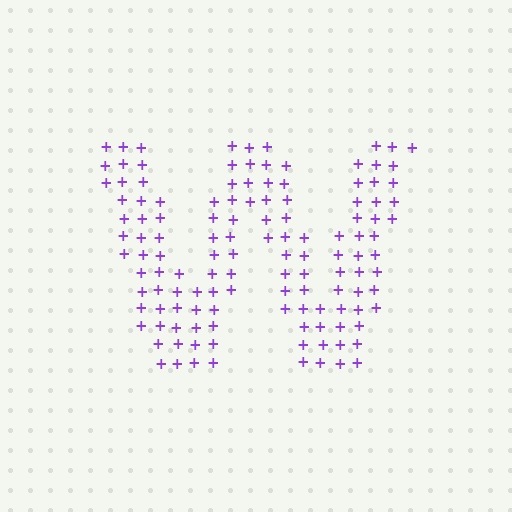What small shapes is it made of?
It is made of small plus signs.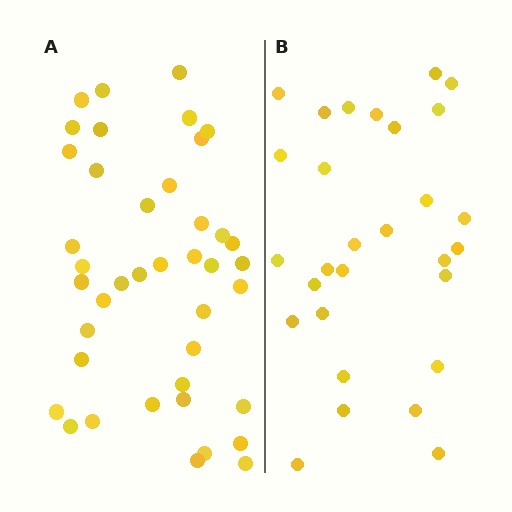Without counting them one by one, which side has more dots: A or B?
Region A (the left region) has more dots.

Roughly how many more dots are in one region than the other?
Region A has roughly 12 or so more dots than region B.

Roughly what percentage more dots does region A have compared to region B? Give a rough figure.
About 40% more.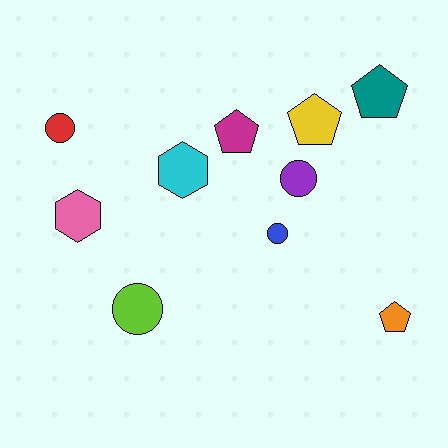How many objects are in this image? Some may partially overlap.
There are 10 objects.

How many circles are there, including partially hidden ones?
There are 4 circles.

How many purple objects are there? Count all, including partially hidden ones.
There is 1 purple object.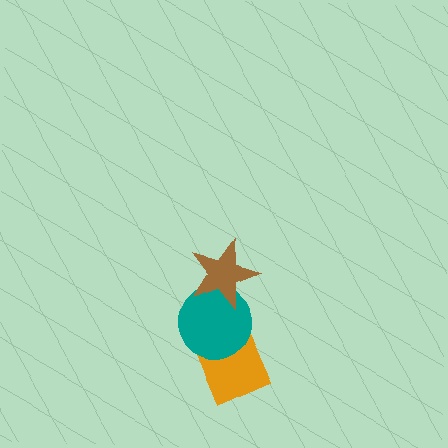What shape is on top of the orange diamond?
The teal circle is on top of the orange diamond.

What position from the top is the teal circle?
The teal circle is 2nd from the top.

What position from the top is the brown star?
The brown star is 1st from the top.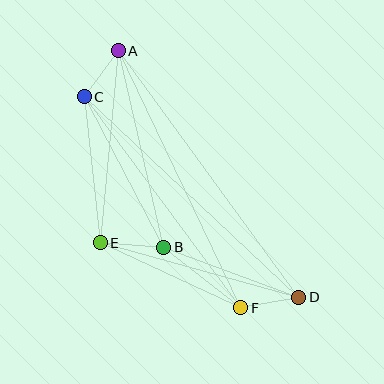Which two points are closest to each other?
Points A and C are closest to each other.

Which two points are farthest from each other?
Points A and D are farthest from each other.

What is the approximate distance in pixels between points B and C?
The distance between B and C is approximately 170 pixels.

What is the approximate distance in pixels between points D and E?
The distance between D and E is approximately 206 pixels.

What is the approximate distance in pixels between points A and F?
The distance between A and F is approximately 285 pixels.